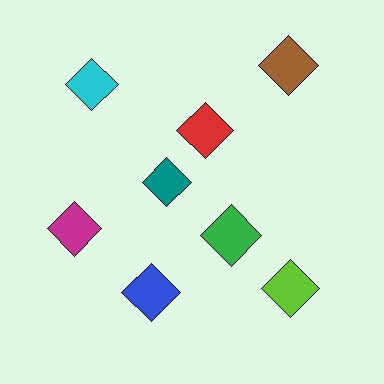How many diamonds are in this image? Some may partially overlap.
There are 8 diamonds.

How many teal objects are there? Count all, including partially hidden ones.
There is 1 teal object.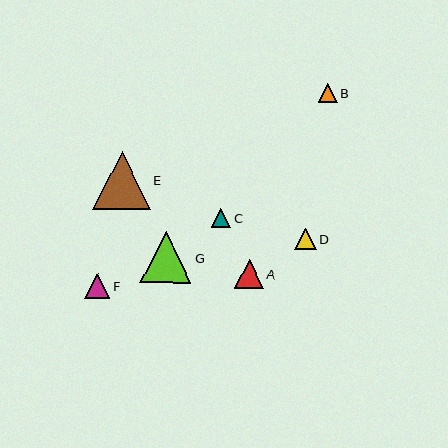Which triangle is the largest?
Triangle E is the largest with a size of approximately 58 pixels.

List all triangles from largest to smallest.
From largest to smallest: E, G, A, F, D, C, B.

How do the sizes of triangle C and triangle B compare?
Triangle C and triangle B are approximately the same size.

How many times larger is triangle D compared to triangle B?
Triangle D is approximately 1.1 times the size of triangle B.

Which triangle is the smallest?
Triangle B is the smallest with a size of approximately 19 pixels.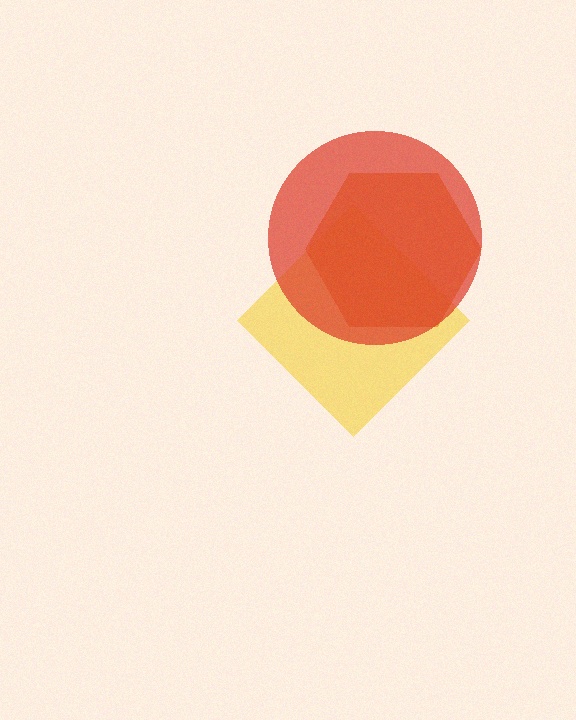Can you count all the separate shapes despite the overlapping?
Yes, there are 3 separate shapes.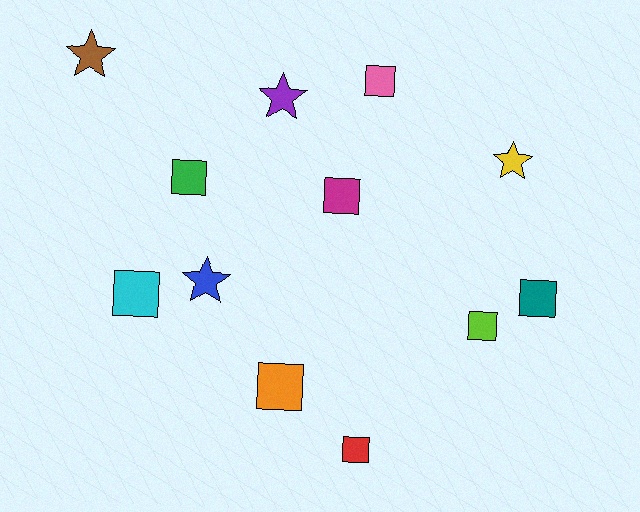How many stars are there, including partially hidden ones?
There are 4 stars.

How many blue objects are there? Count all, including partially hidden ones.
There is 1 blue object.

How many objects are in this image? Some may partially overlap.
There are 12 objects.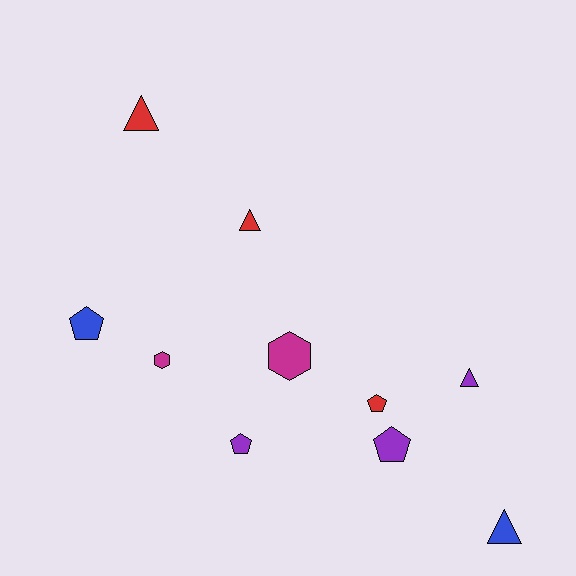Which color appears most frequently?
Purple, with 3 objects.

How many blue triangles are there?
There is 1 blue triangle.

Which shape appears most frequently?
Pentagon, with 4 objects.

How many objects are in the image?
There are 10 objects.